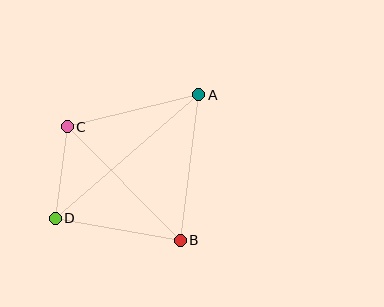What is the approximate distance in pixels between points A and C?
The distance between A and C is approximately 135 pixels.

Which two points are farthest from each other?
Points A and D are farthest from each other.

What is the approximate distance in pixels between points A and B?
The distance between A and B is approximately 147 pixels.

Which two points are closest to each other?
Points C and D are closest to each other.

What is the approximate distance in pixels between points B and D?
The distance between B and D is approximately 127 pixels.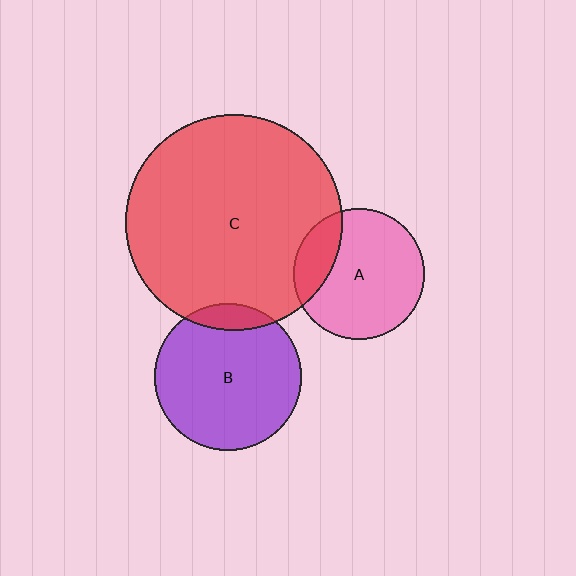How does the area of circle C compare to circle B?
Approximately 2.2 times.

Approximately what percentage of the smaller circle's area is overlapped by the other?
Approximately 20%.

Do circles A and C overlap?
Yes.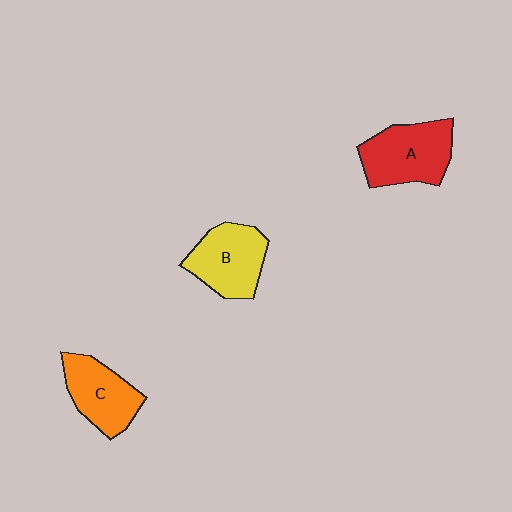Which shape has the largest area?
Shape A (red).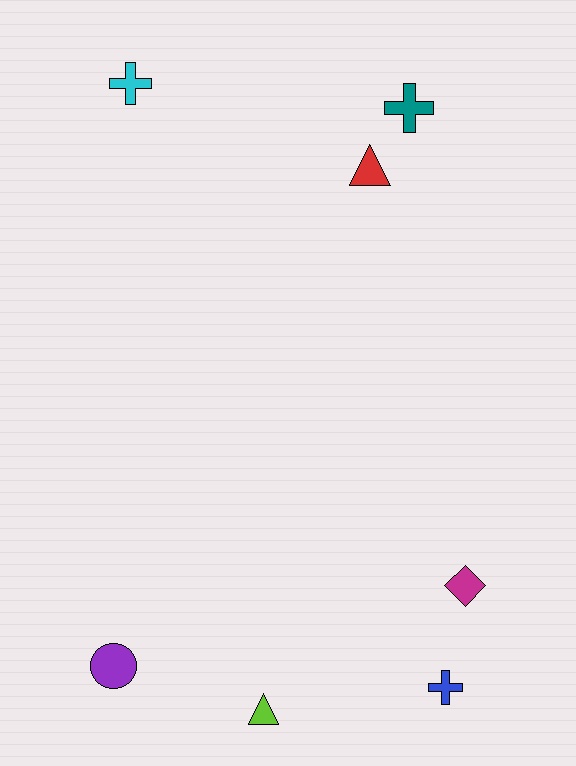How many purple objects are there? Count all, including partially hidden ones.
There is 1 purple object.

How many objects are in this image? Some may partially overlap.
There are 7 objects.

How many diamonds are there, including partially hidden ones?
There is 1 diamond.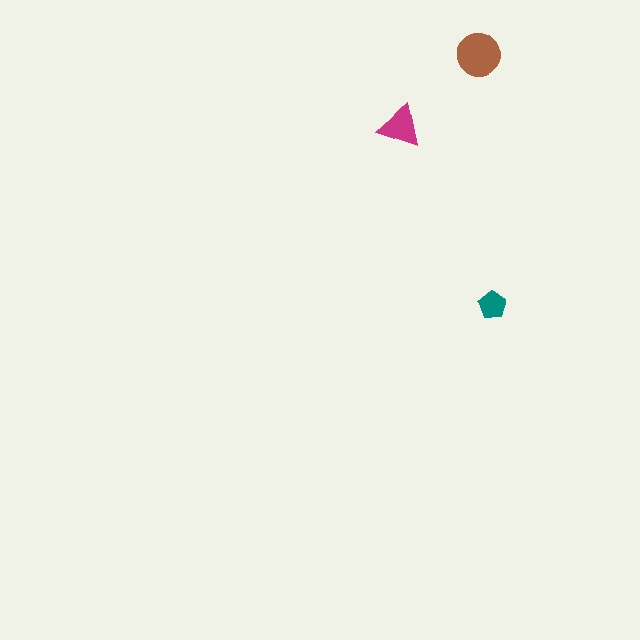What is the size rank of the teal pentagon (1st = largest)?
3rd.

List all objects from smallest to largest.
The teal pentagon, the magenta triangle, the brown circle.